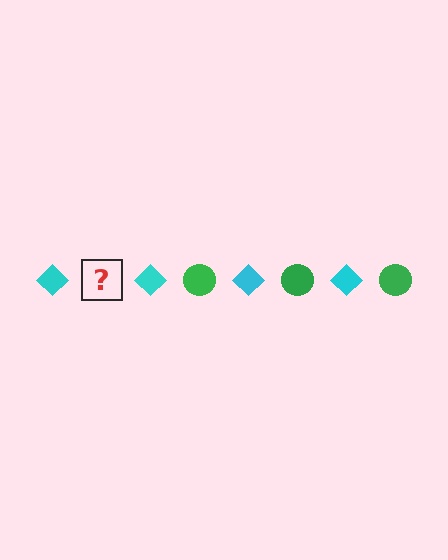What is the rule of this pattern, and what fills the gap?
The rule is that the pattern alternates between cyan diamond and green circle. The gap should be filled with a green circle.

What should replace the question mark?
The question mark should be replaced with a green circle.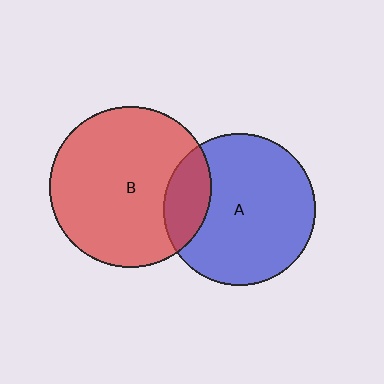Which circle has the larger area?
Circle B (red).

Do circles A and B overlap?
Yes.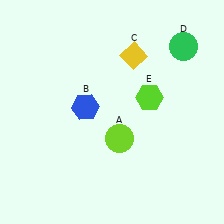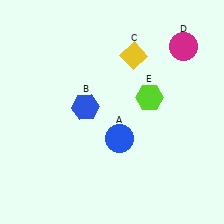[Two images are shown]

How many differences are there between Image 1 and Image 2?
There are 2 differences between the two images.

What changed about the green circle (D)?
In Image 1, D is green. In Image 2, it changed to magenta.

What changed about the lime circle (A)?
In Image 1, A is lime. In Image 2, it changed to blue.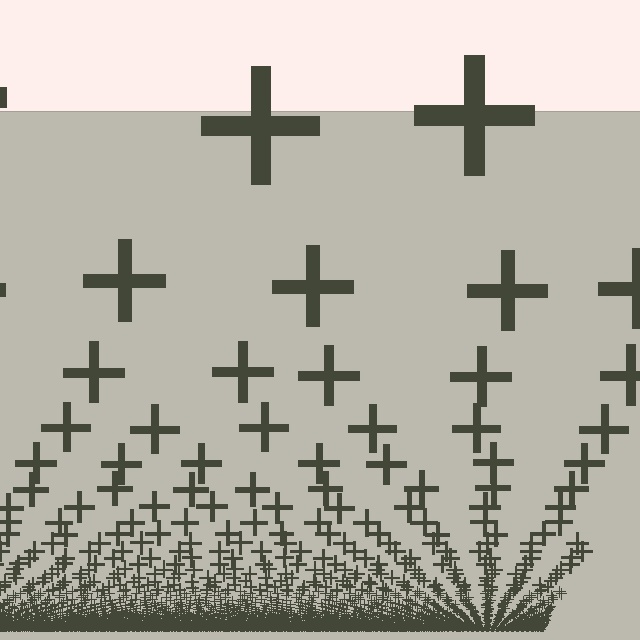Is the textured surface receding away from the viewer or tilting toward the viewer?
The surface appears to tilt toward the viewer. Texture elements get larger and sparser toward the top.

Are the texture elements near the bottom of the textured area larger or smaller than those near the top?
Smaller. The gradient is inverted — elements near the bottom are smaller and denser.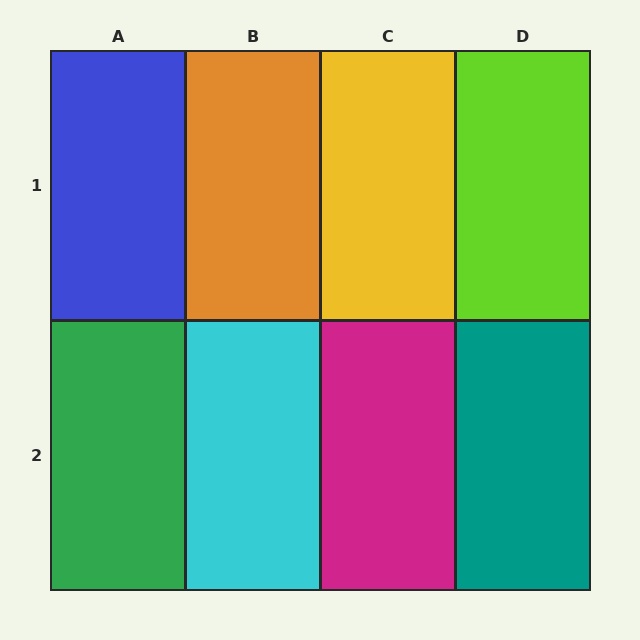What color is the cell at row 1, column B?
Orange.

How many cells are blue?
1 cell is blue.